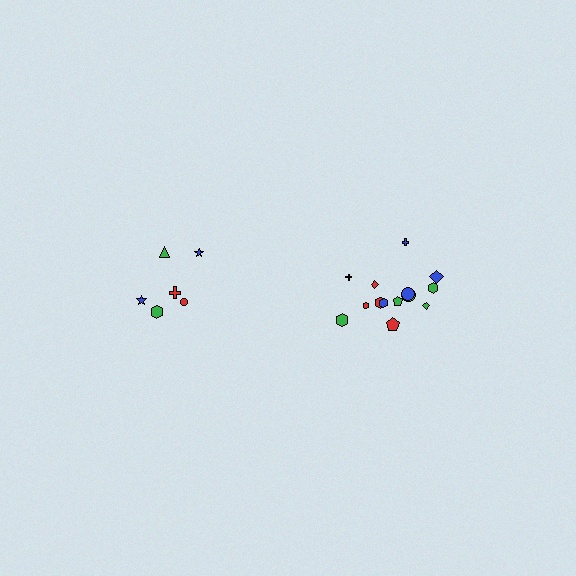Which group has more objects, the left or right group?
The right group.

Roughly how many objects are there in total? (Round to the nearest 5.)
Roughly 20 objects in total.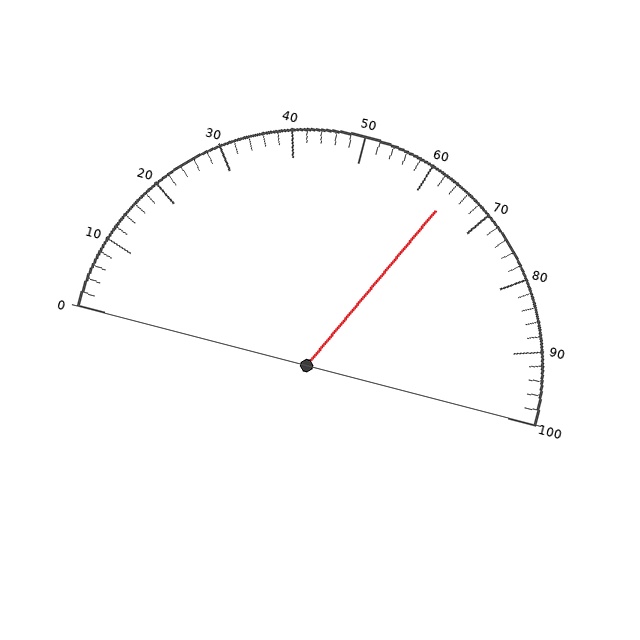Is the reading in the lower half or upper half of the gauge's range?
The reading is in the upper half of the range (0 to 100).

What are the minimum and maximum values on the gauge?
The gauge ranges from 0 to 100.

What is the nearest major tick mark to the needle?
The nearest major tick mark is 60.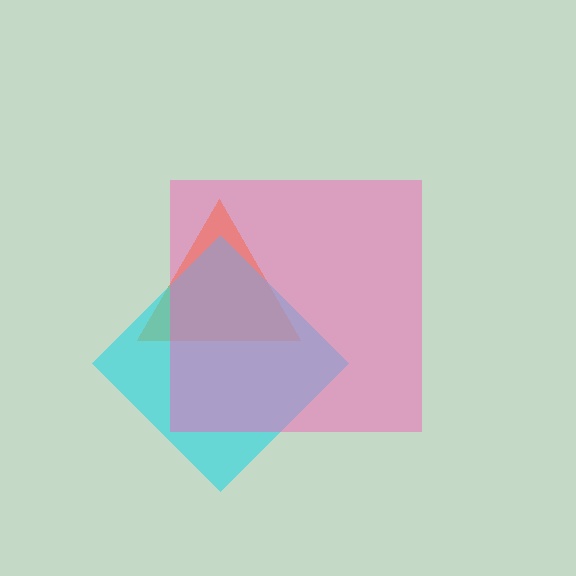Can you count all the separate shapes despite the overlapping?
Yes, there are 3 separate shapes.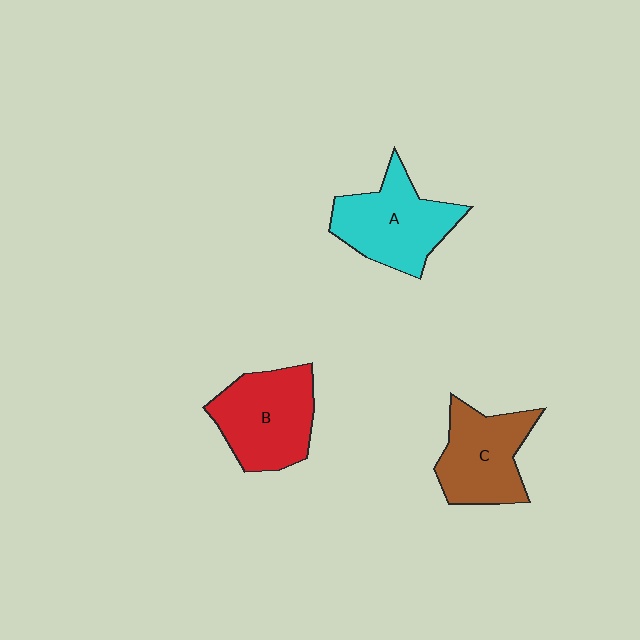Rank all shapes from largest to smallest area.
From largest to smallest: B (red), A (cyan), C (brown).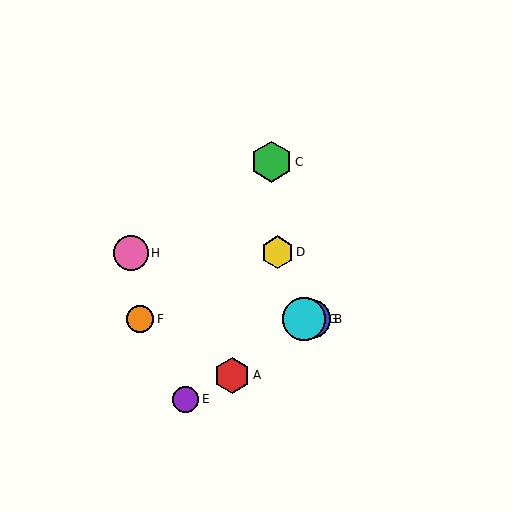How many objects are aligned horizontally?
3 objects (B, F, G) are aligned horizontally.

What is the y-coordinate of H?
Object H is at y≈253.